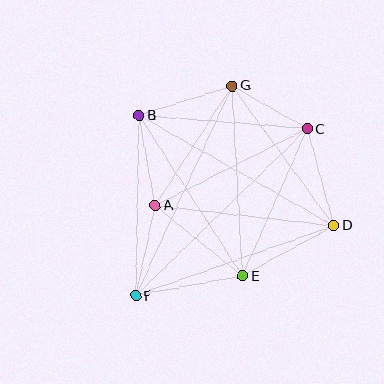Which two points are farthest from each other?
Points C and F are farthest from each other.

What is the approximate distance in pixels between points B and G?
The distance between B and G is approximately 98 pixels.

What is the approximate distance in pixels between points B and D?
The distance between B and D is approximately 224 pixels.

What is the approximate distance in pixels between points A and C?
The distance between A and C is approximately 170 pixels.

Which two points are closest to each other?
Points C and G are closest to each other.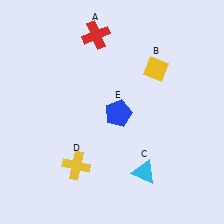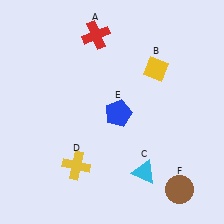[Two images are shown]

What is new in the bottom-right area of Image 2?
A brown circle (F) was added in the bottom-right area of Image 2.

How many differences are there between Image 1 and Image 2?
There is 1 difference between the two images.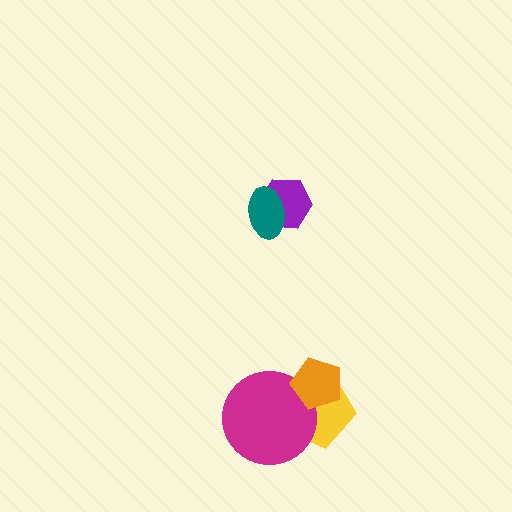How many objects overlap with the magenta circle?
2 objects overlap with the magenta circle.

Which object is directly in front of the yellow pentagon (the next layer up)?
The magenta circle is directly in front of the yellow pentagon.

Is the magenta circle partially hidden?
Yes, it is partially covered by another shape.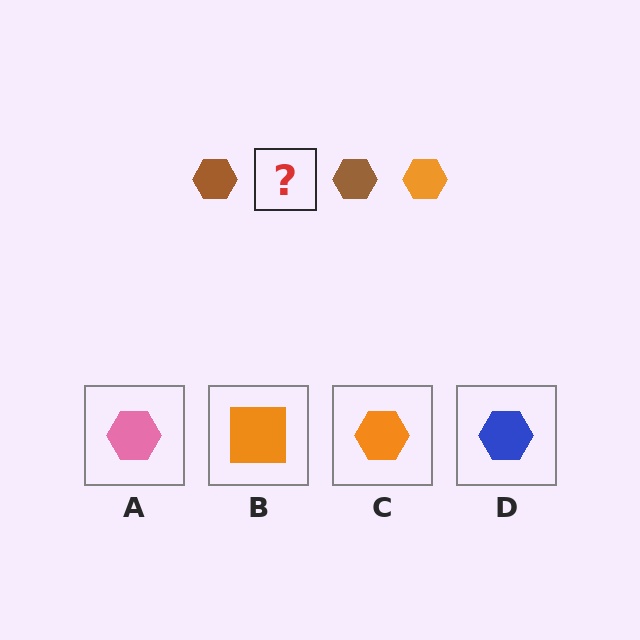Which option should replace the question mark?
Option C.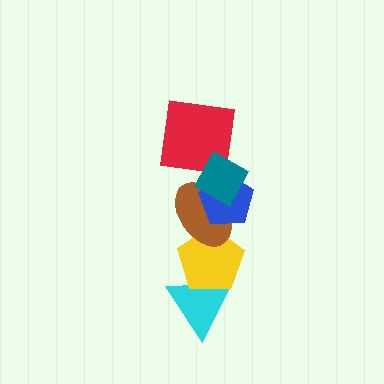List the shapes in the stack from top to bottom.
From top to bottom: the teal square, the red square, the blue pentagon, the brown ellipse, the yellow pentagon, the cyan triangle.